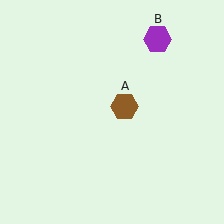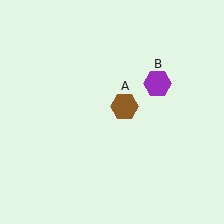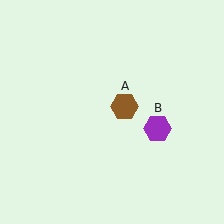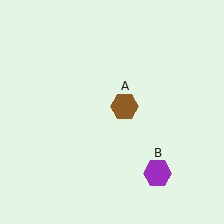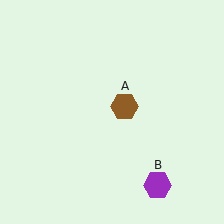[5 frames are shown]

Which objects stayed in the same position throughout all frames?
Brown hexagon (object A) remained stationary.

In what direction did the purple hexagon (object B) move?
The purple hexagon (object B) moved down.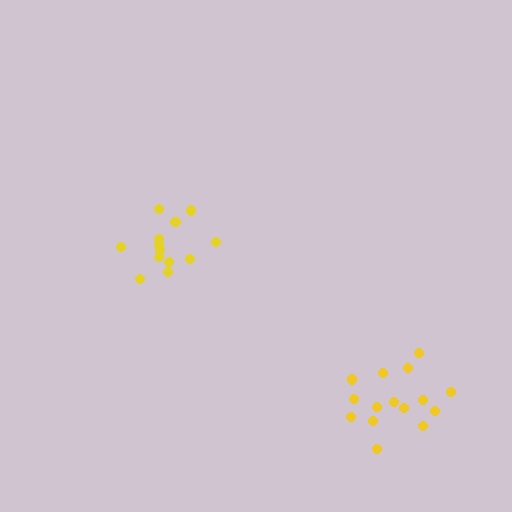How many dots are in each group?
Group 1: 13 dots, Group 2: 15 dots (28 total).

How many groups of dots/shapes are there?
There are 2 groups.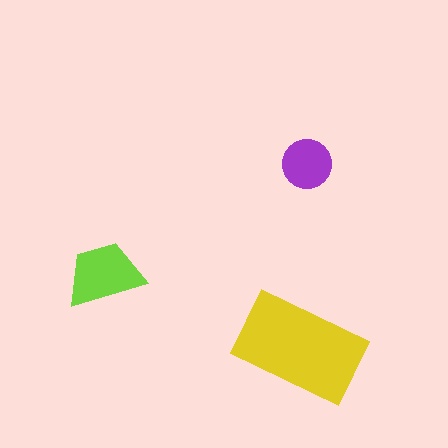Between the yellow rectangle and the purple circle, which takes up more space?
The yellow rectangle.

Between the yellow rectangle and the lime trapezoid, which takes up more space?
The yellow rectangle.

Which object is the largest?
The yellow rectangle.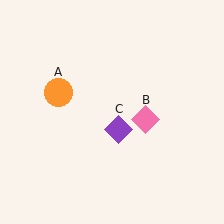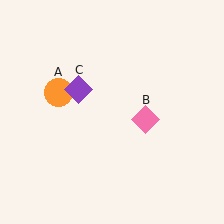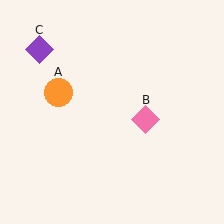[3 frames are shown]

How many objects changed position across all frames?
1 object changed position: purple diamond (object C).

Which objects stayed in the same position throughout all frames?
Orange circle (object A) and pink diamond (object B) remained stationary.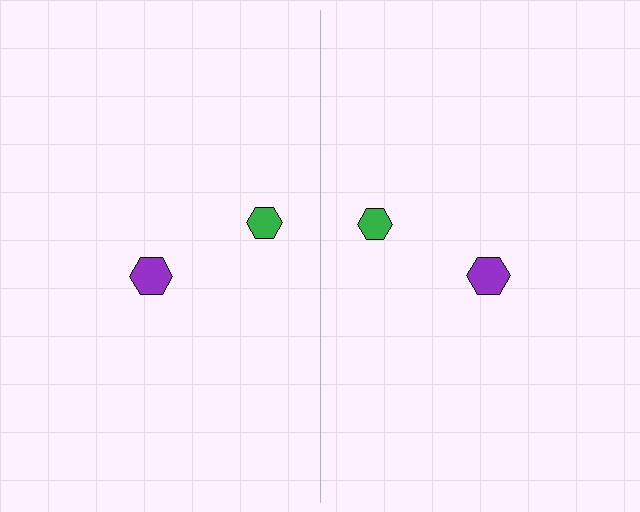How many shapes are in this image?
There are 4 shapes in this image.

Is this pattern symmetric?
Yes, this pattern has bilateral (reflection) symmetry.